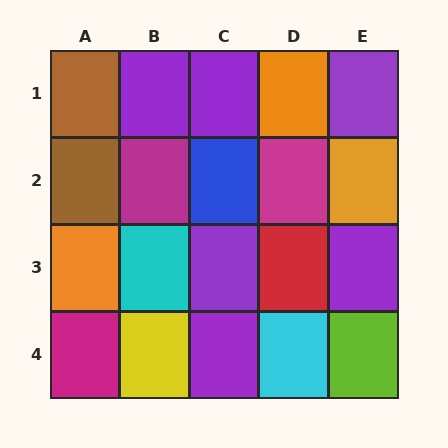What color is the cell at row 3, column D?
Red.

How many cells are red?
1 cell is red.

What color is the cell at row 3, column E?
Purple.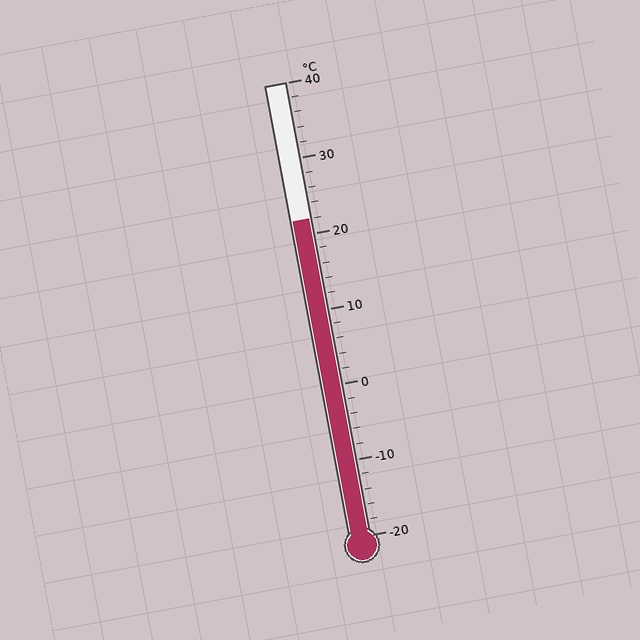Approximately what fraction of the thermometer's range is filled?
The thermometer is filled to approximately 70% of its range.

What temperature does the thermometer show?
The thermometer shows approximately 22°C.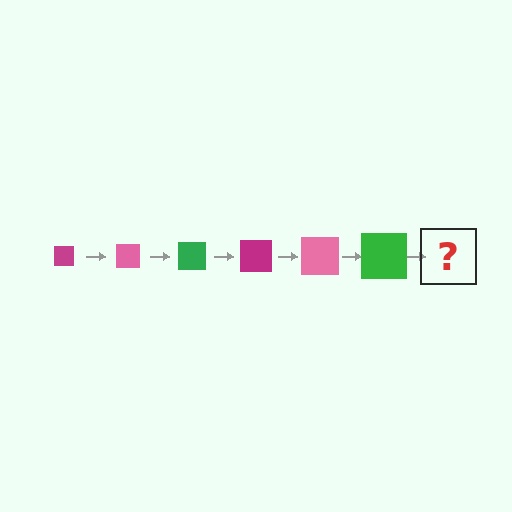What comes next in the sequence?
The next element should be a magenta square, larger than the previous one.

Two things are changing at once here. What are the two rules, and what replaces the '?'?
The two rules are that the square grows larger each step and the color cycles through magenta, pink, and green. The '?' should be a magenta square, larger than the previous one.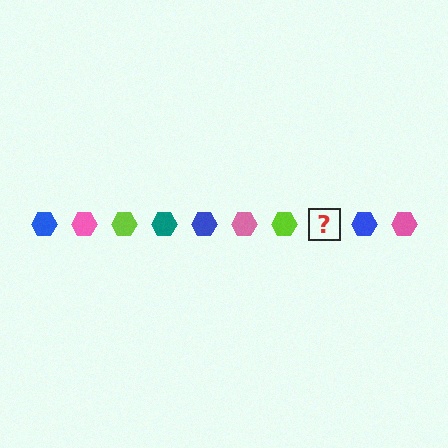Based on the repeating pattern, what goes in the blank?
The blank should be a teal hexagon.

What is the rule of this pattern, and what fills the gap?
The rule is that the pattern cycles through blue, pink, lime, teal hexagons. The gap should be filled with a teal hexagon.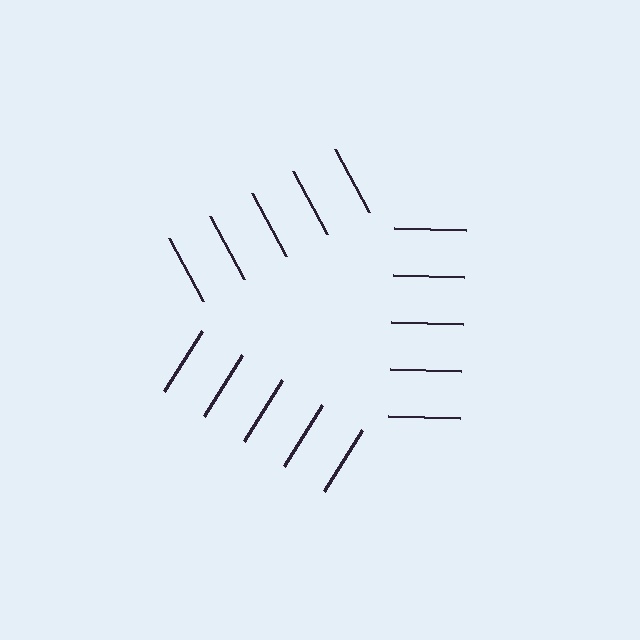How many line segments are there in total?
15 — 5 along each of the 3 edges.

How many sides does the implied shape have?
3 sides — the line-ends trace a triangle.